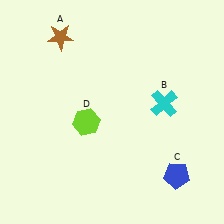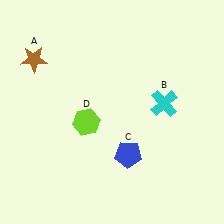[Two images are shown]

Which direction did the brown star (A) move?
The brown star (A) moved left.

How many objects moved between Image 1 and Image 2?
2 objects moved between the two images.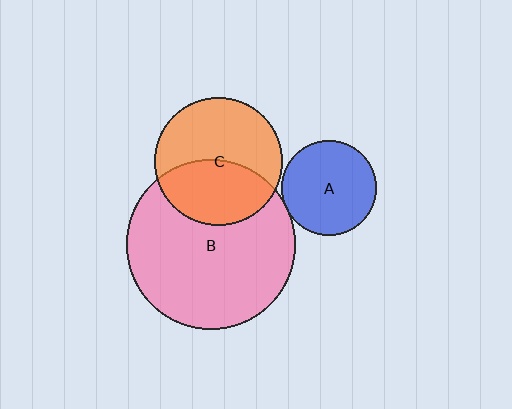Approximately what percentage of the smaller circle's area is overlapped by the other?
Approximately 45%.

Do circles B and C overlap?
Yes.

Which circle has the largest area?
Circle B (pink).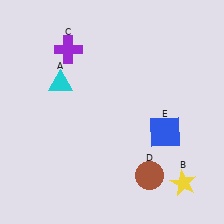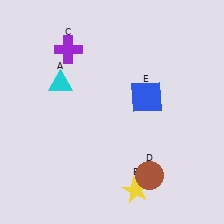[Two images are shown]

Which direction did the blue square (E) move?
The blue square (E) moved up.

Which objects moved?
The objects that moved are: the yellow star (B), the blue square (E).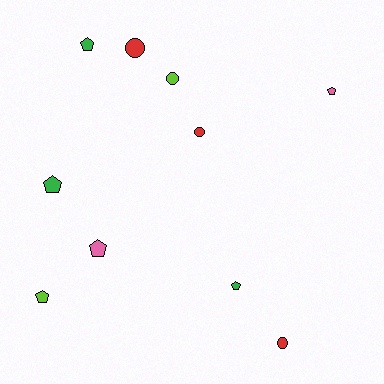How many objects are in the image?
There are 10 objects.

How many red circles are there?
There are 3 red circles.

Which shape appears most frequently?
Pentagon, with 6 objects.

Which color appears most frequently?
Red, with 3 objects.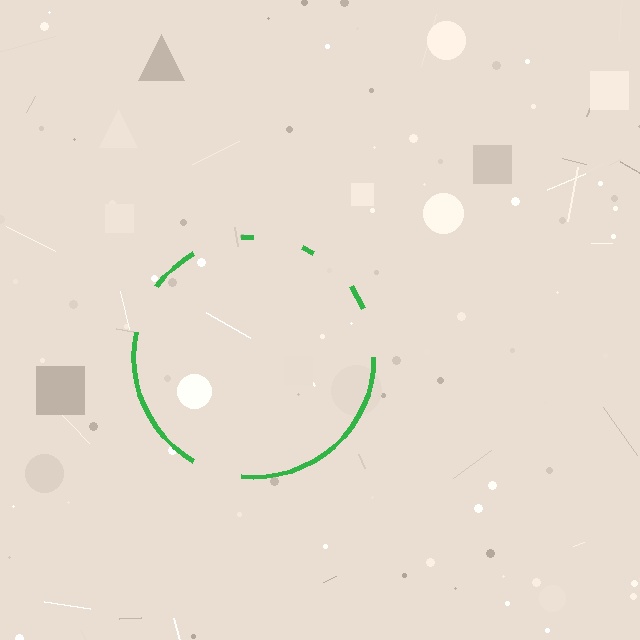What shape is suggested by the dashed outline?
The dashed outline suggests a circle.